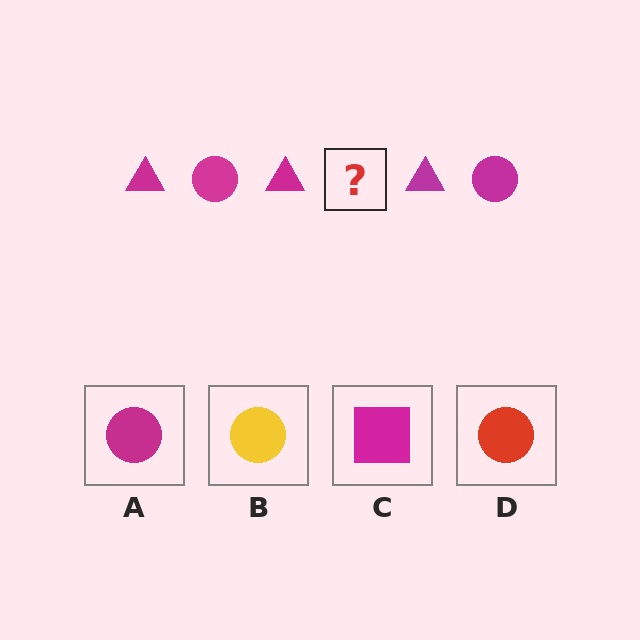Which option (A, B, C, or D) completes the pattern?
A.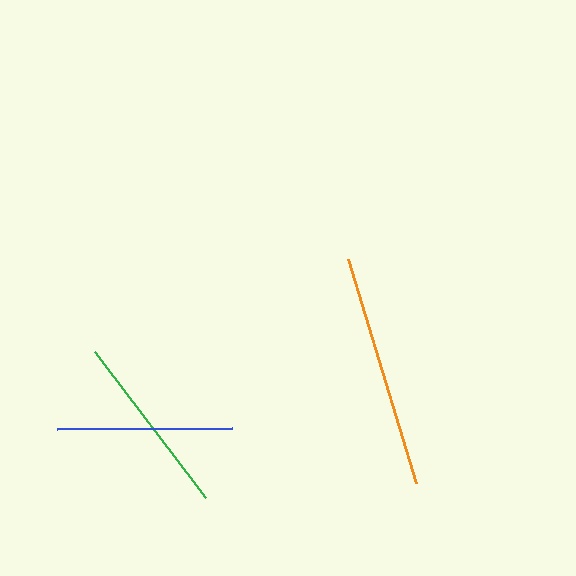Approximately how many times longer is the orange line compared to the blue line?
The orange line is approximately 1.3 times the length of the blue line.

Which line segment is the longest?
The orange line is the longest at approximately 233 pixels.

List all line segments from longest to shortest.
From longest to shortest: orange, green, blue.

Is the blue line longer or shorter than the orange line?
The orange line is longer than the blue line.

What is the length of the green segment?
The green segment is approximately 183 pixels long.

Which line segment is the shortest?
The blue line is the shortest at approximately 175 pixels.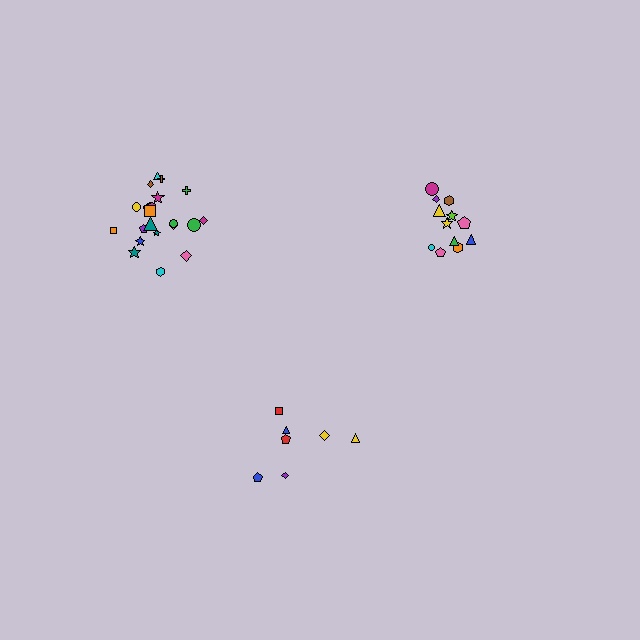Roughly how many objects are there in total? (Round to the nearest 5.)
Roughly 40 objects in total.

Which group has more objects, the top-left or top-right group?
The top-left group.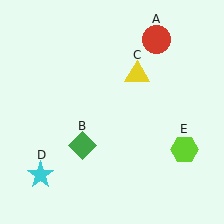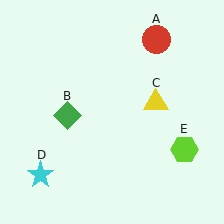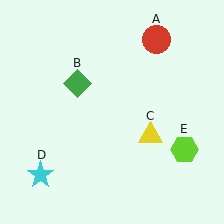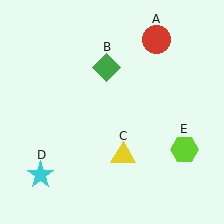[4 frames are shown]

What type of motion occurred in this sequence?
The green diamond (object B), yellow triangle (object C) rotated clockwise around the center of the scene.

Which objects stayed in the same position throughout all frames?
Red circle (object A) and cyan star (object D) and lime hexagon (object E) remained stationary.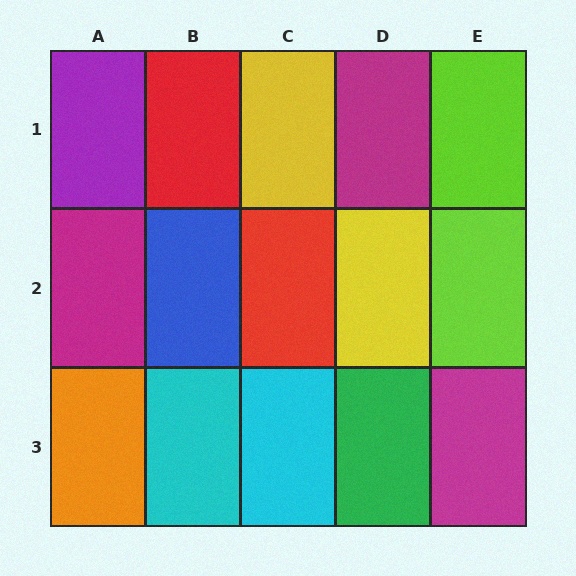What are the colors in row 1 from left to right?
Purple, red, yellow, magenta, lime.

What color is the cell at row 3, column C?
Cyan.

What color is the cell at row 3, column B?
Cyan.